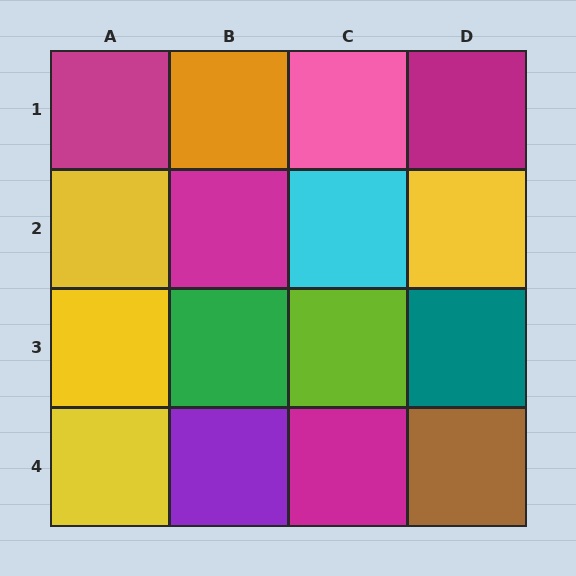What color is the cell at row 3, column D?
Teal.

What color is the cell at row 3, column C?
Lime.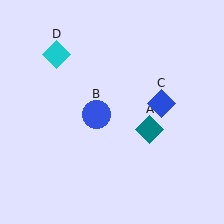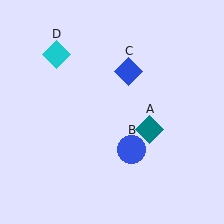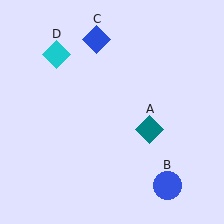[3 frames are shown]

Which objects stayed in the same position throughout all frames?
Teal diamond (object A) and cyan diamond (object D) remained stationary.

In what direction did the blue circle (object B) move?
The blue circle (object B) moved down and to the right.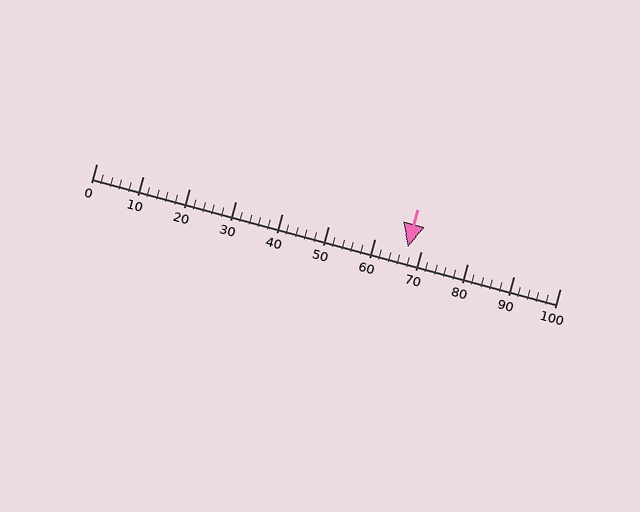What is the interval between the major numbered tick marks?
The major tick marks are spaced 10 units apart.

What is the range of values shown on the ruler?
The ruler shows values from 0 to 100.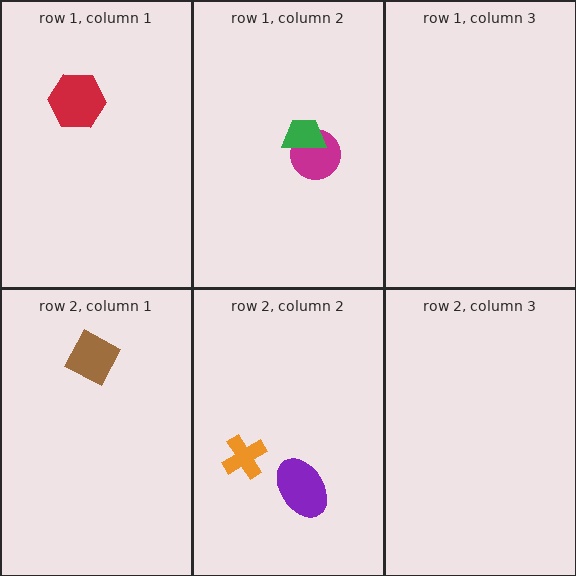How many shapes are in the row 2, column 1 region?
1.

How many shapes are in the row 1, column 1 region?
1.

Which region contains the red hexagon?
The row 1, column 1 region.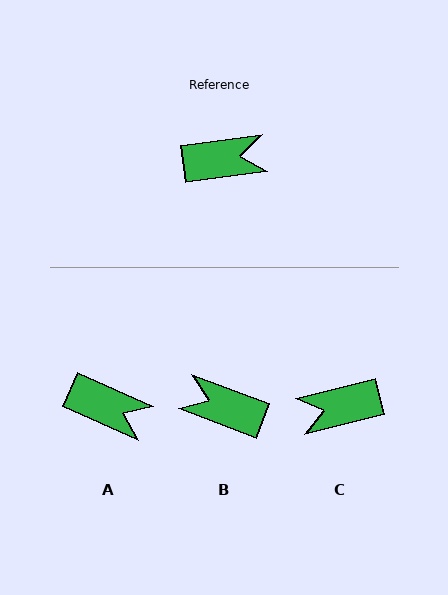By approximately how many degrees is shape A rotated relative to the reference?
Approximately 32 degrees clockwise.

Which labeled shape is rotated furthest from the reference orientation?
C, about 173 degrees away.